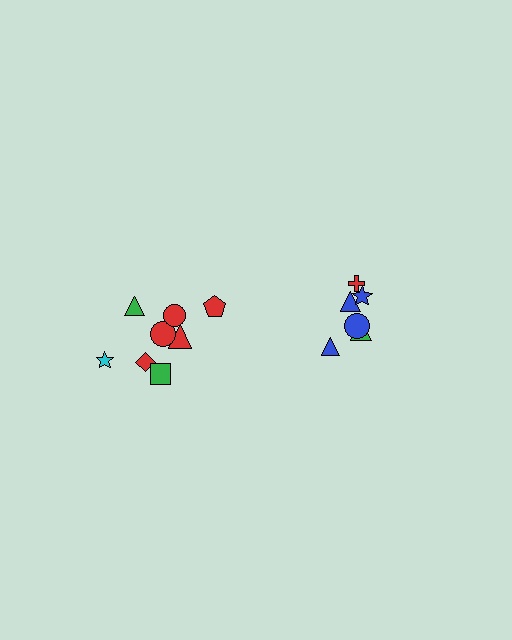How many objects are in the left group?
There are 8 objects.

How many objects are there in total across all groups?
There are 14 objects.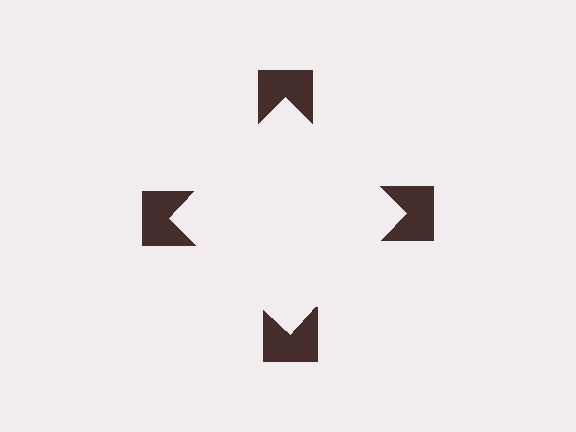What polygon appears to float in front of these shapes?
An illusory square — its edges are inferred from the aligned wedge cuts in the notched squares, not physically drawn.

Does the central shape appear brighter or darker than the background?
It typically appears slightly brighter than the background, even though no actual brightness change is drawn.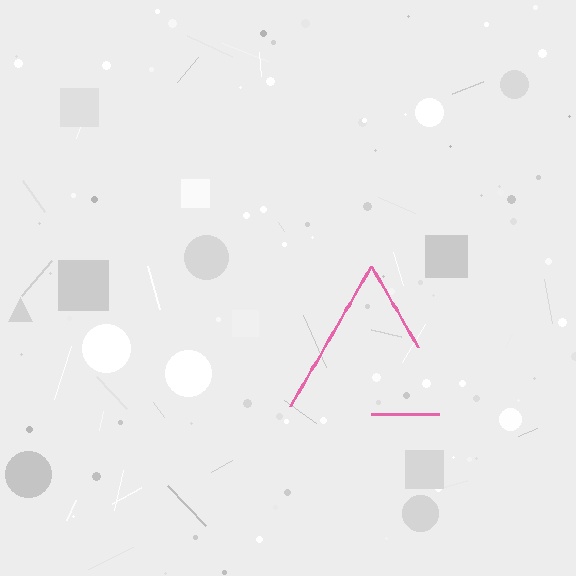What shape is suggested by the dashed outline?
The dashed outline suggests a triangle.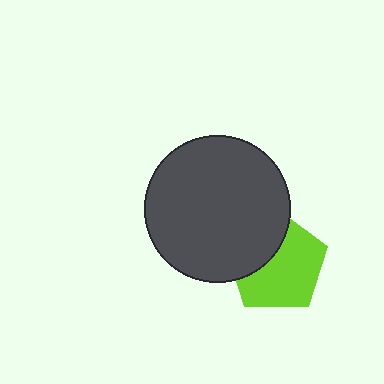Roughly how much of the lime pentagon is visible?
About half of it is visible (roughly 65%).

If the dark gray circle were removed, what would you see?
You would see the complete lime pentagon.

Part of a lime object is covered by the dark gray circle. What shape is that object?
It is a pentagon.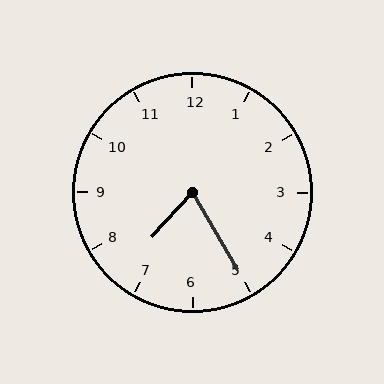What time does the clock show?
7:25.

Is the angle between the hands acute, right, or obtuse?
It is acute.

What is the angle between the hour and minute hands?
Approximately 72 degrees.